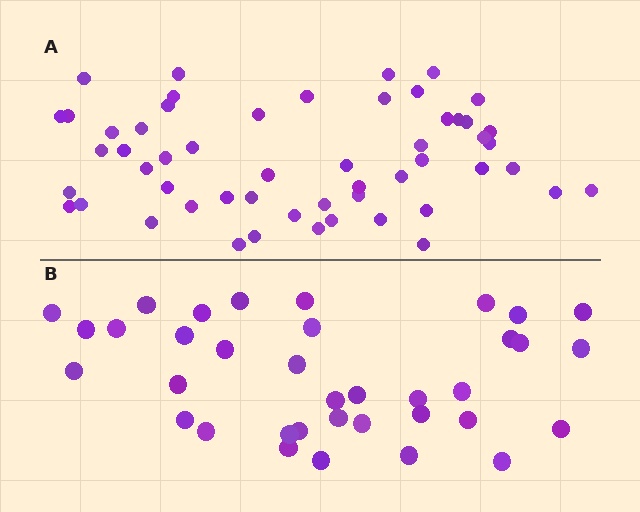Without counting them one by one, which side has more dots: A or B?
Region A (the top region) has more dots.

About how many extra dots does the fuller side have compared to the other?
Region A has approximately 20 more dots than region B.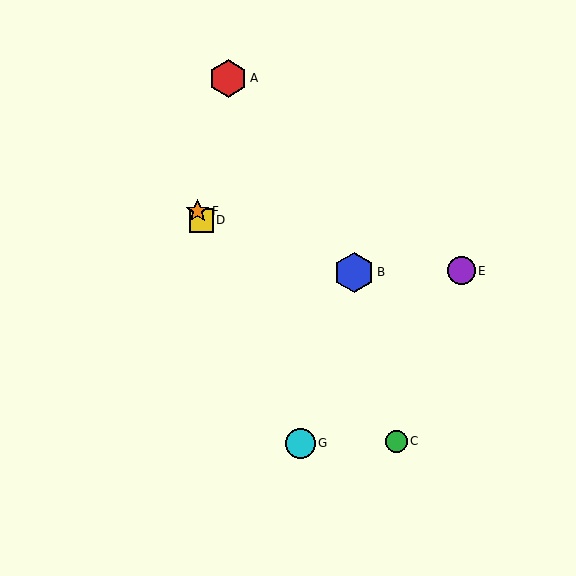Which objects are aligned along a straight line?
Objects D, F, G are aligned along a straight line.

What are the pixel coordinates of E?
Object E is at (461, 271).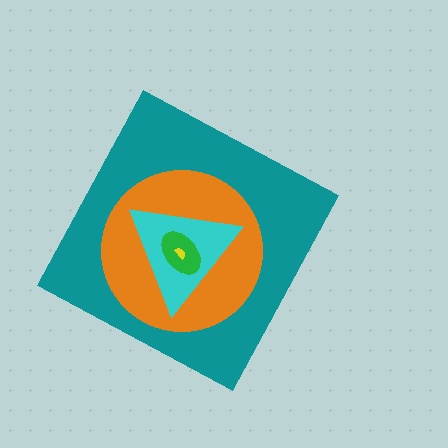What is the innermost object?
The yellow semicircle.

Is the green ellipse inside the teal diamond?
Yes.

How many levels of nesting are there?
5.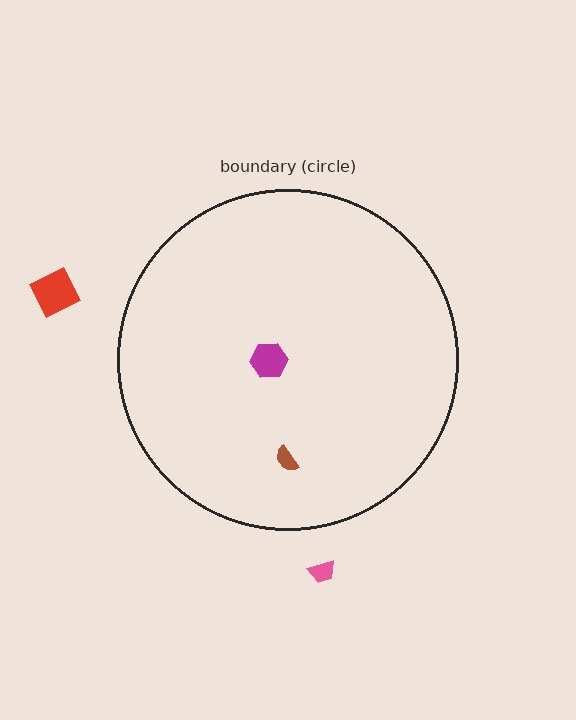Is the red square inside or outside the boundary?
Outside.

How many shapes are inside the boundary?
2 inside, 2 outside.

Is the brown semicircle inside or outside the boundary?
Inside.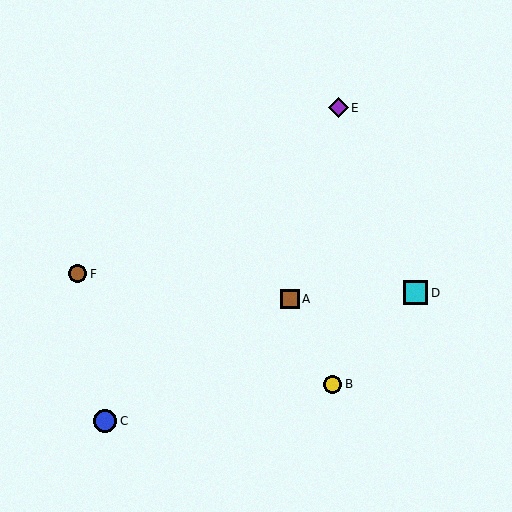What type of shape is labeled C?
Shape C is a blue circle.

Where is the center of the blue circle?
The center of the blue circle is at (105, 421).